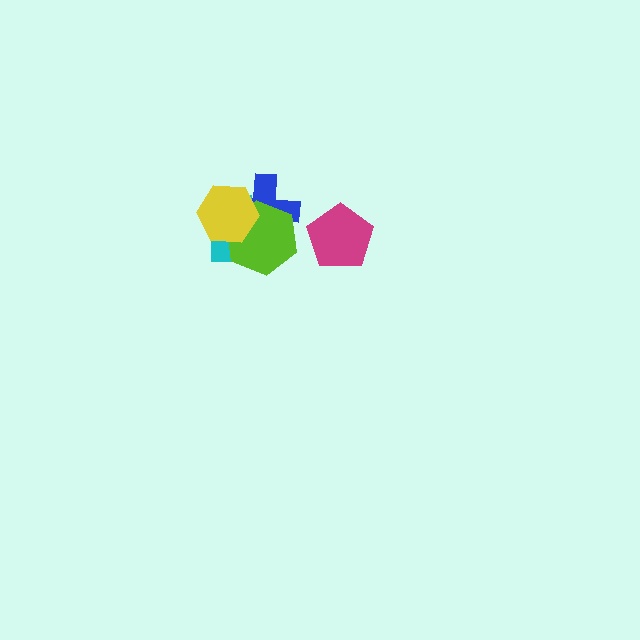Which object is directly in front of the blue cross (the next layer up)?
The cyan rectangle is directly in front of the blue cross.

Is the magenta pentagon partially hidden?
No, no other shape covers it.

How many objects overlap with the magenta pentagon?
0 objects overlap with the magenta pentagon.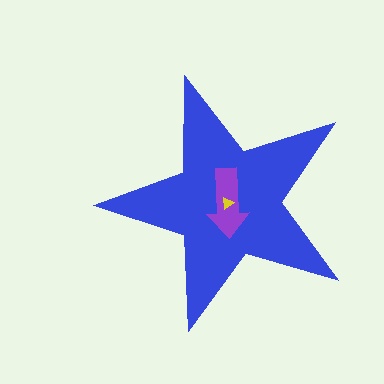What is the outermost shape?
The blue star.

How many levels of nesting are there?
3.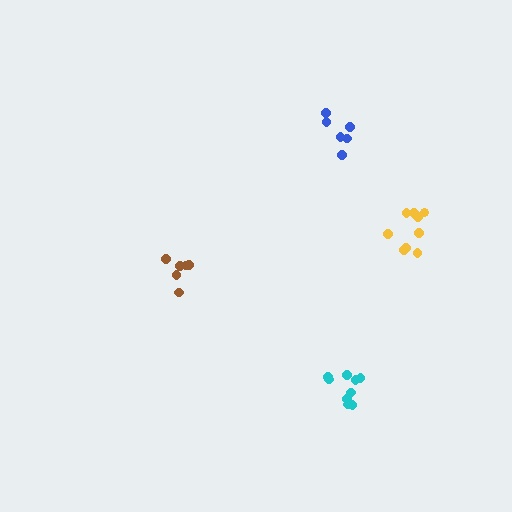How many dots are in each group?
Group 1: 6 dots, Group 2: 9 dots, Group 3: 9 dots, Group 4: 6 dots (30 total).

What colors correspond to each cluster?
The clusters are colored: brown, yellow, cyan, blue.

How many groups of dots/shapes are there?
There are 4 groups.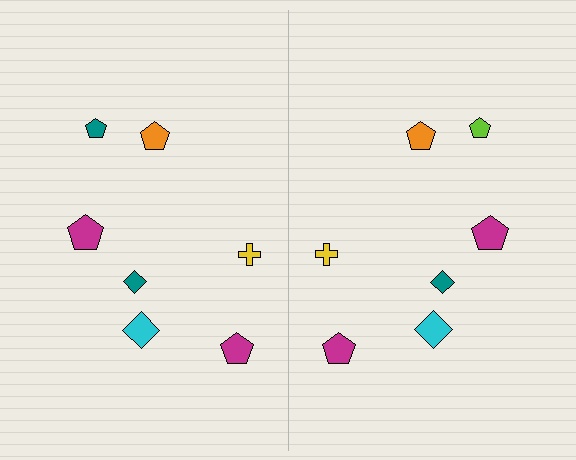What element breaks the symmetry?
The lime pentagon on the right side breaks the symmetry — its mirror counterpart is teal.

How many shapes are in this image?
There are 14 shapes in this image.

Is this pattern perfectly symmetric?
No, the pattern is not perfectly symmetric. The lime pentagon on the right side breaks the symmetry — its mirror counterpart is teal.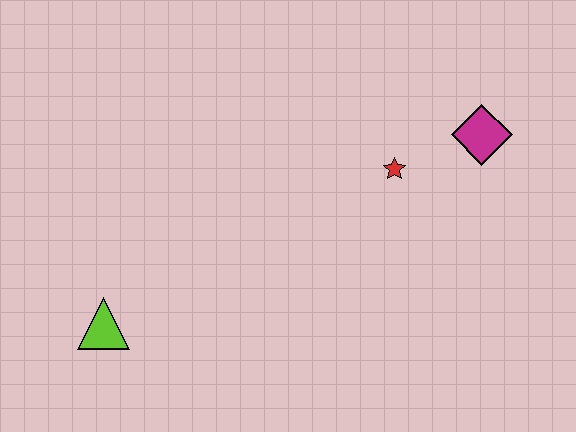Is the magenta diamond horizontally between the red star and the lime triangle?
No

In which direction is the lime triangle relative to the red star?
The lime triangle is to the left of the red star.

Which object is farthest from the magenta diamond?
The lime triangle is farthest from the magenta diamond.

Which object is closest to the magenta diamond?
The red star is closest to the magenta diamond.